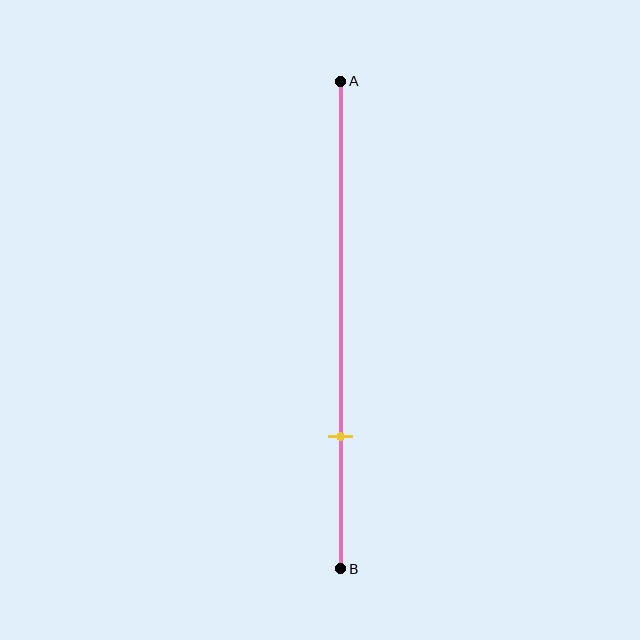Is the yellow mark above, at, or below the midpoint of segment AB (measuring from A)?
The yellow mark is below the midpoint of segment AB.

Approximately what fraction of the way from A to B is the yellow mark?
The yellow mark is approximately 75% of the way from A to B.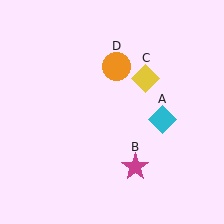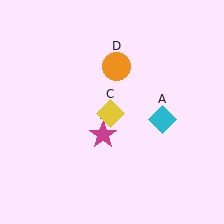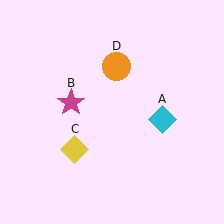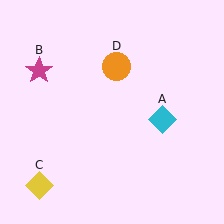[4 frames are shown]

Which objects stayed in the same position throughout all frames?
Cyan diamond (object A) and orange circle (object D) remained stationary.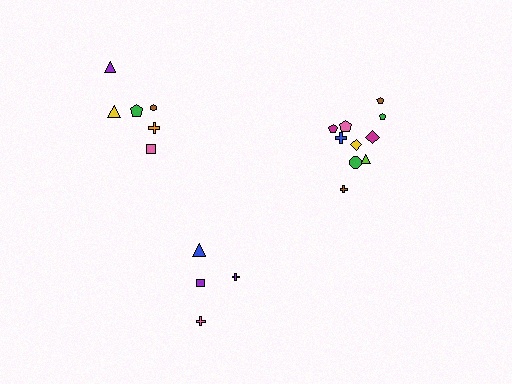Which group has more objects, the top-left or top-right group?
The top-right group.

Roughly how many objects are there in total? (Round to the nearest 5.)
Roughly 20 objects in total.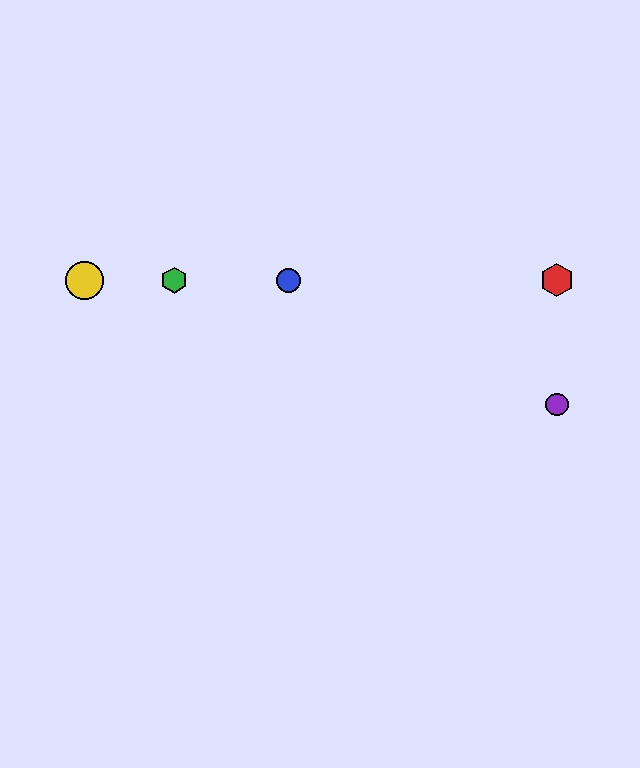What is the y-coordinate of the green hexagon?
The green hexagon is at y≈280.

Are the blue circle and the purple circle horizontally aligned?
No, the blue circle is at y≈280 and the purple circle is at y≈404.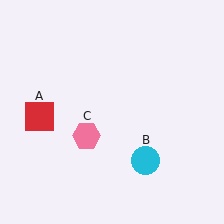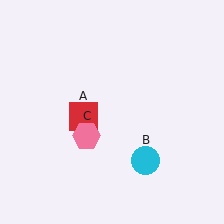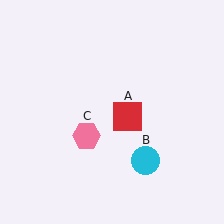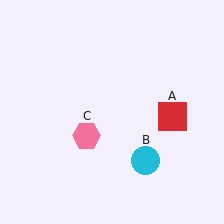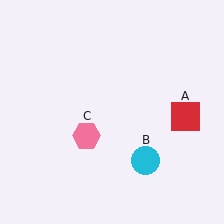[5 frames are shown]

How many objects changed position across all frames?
1 object changed position: red square (object A).